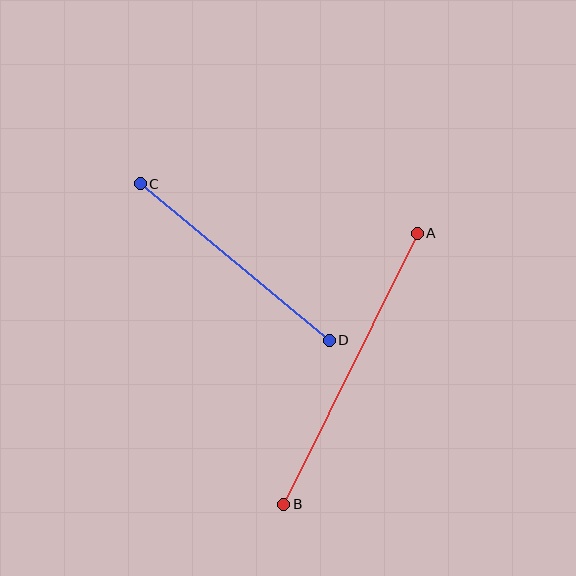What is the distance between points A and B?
The distance is approximately 302 pixels.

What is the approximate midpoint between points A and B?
The midpoint is at approximately (351, 369) pixels.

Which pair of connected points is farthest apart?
Points A and B are farthest apart.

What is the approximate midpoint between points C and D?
The midpoint is at approximately (235, 262) pixels.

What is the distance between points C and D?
The distance is approximately 245 pixels.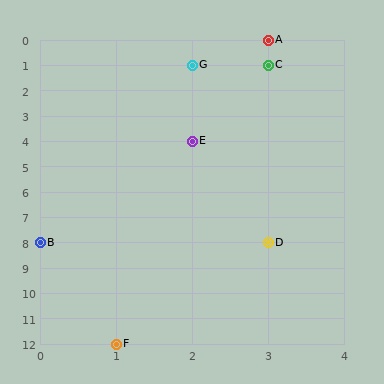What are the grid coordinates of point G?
Point G is at grid coordinates (2, 1).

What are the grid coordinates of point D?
Point D is at grid coordinates (3, 8).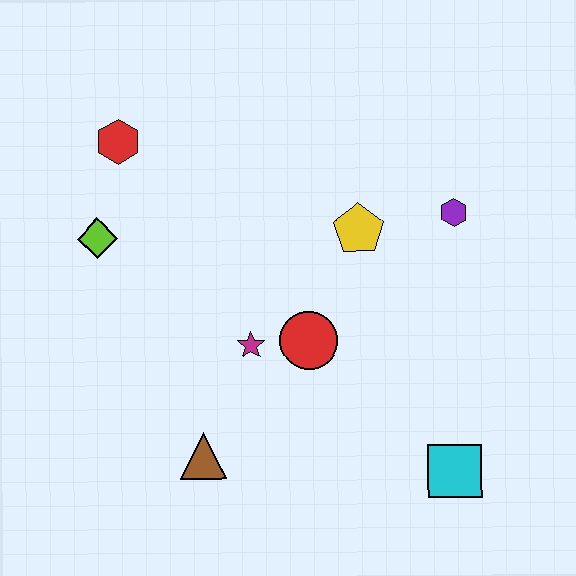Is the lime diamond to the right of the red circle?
No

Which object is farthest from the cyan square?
The red hexagon is farthest from the cyan square.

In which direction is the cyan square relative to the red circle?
The cyan square is to the right of the red circle.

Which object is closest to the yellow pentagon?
The purple hexagon is closest to the yellow pentagon.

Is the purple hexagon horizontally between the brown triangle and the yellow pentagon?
No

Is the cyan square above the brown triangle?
No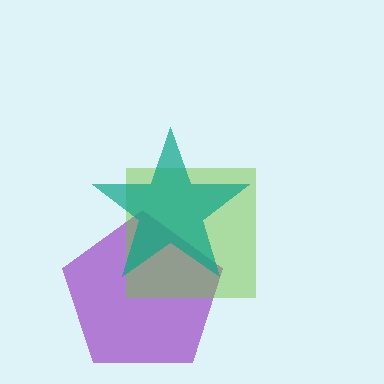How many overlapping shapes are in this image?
There are 3 overlapping shapes in the image.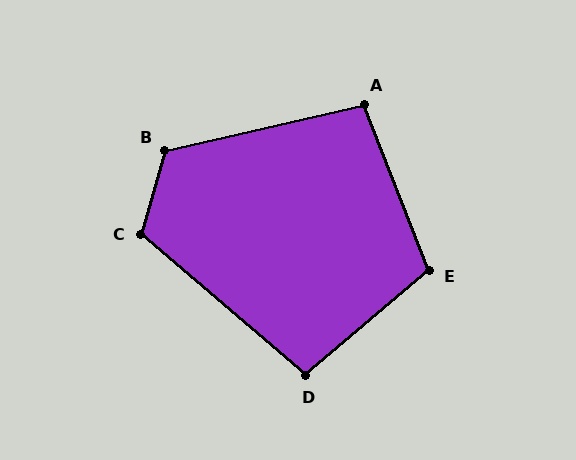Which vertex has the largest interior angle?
B, at approximately 118 degrees.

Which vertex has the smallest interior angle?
A, at approximately 98 degrees.